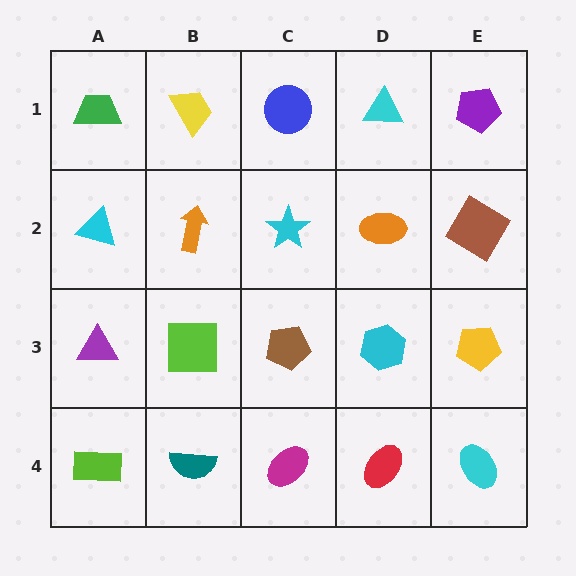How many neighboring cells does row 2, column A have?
3.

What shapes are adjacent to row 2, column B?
A yellow trapezoid (row 1, column B), a lime square (row 3, column B), a cyan triangle (row 2, column A), a cyan star (row 2, column C).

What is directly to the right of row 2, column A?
An orange arrow.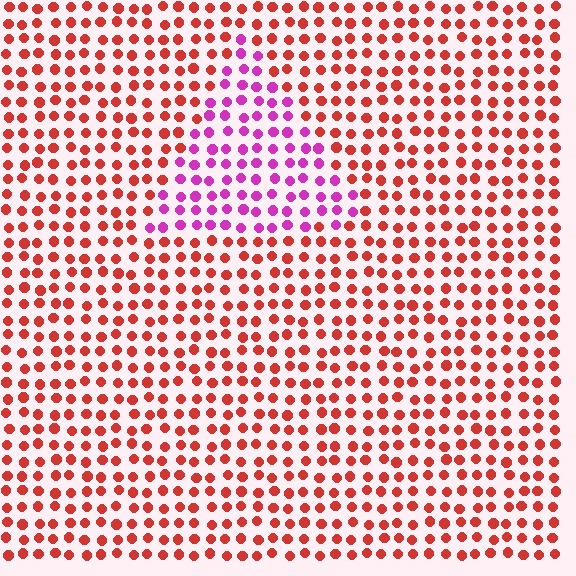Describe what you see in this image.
The image is filled with small red elements in a uniform arrangement. A triangle-shaped region is visible where the elements are tinted to a slightly different hue, forming a subtle color boundary.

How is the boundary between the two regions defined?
The boundary is defined purely by a slight shift in hue (about 54 degrees). Spacing, size, and orientation are identical on both sides.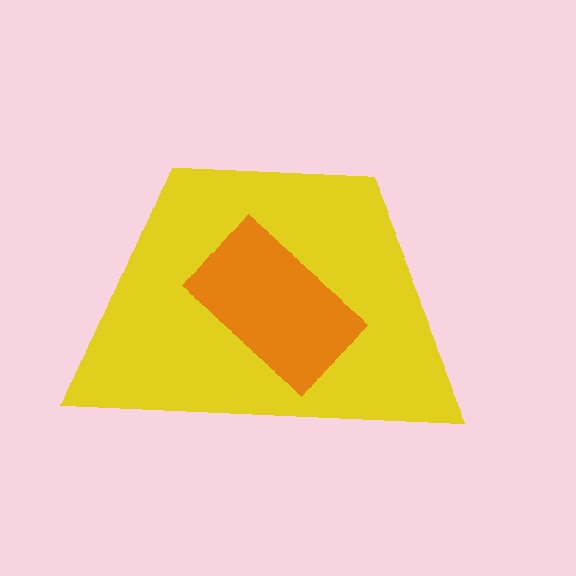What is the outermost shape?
The yellow trapezoid.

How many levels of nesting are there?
2.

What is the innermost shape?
The orange rectangle.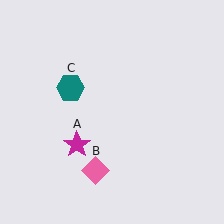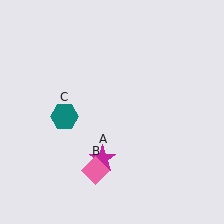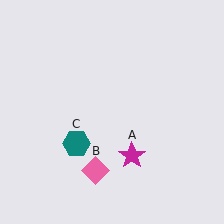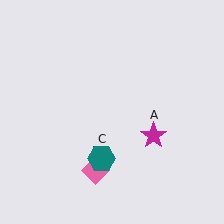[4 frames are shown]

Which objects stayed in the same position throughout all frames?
Pink diamond (object B) remained stationary.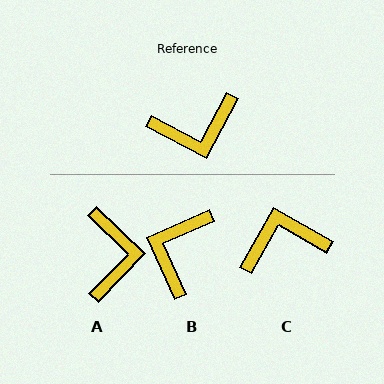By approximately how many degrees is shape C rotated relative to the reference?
Approximately 178 degrees counter-clockwise.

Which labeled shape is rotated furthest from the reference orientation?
C, about 178 degrees away.